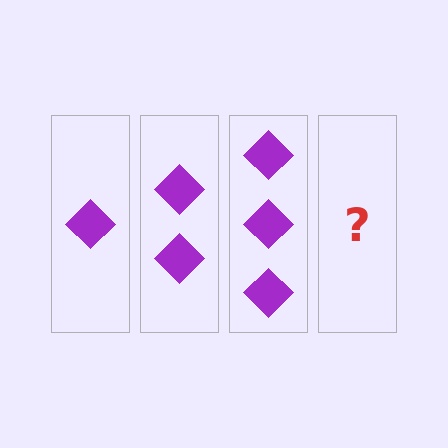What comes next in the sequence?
The next element should be 4 diamonds.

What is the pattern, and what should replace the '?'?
The pattern is that each step adds one more diamond. The '?' should be 4 diamonds.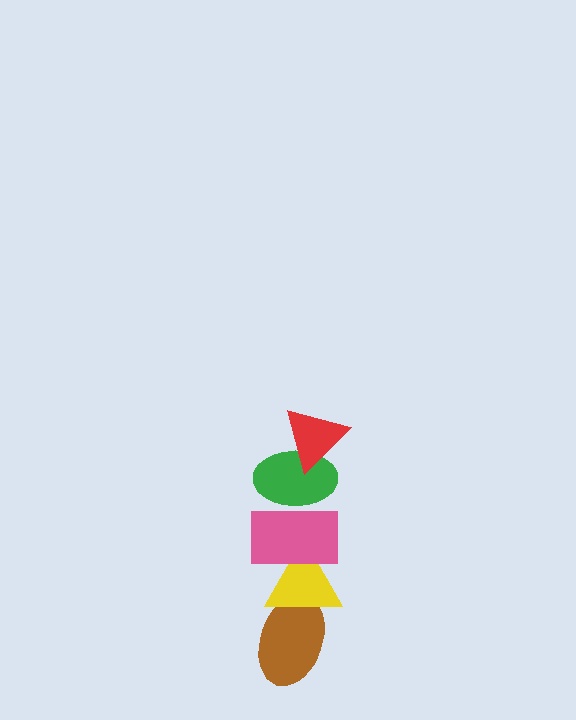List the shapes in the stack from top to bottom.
From top to bottom: the red triangle, the green ellipse, the pink rectangle, the yellow triangle, the brown ellipse.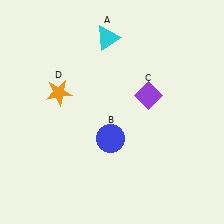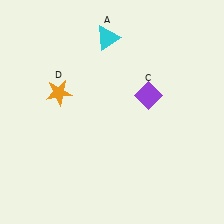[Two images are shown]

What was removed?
The blue circle (B) was removed in Image 2.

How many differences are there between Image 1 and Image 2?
There is 1 difference between the two images.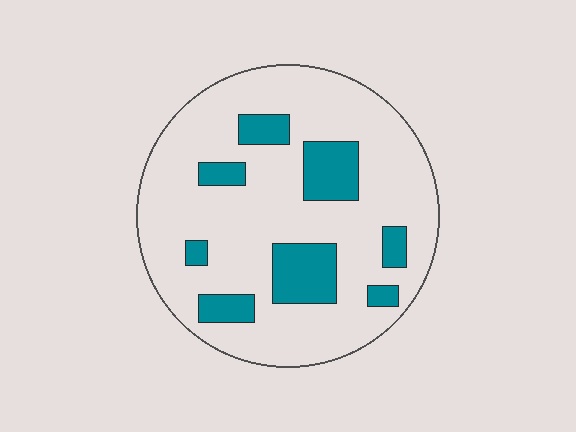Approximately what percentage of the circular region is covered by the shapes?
Approximately 20%.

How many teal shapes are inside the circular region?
8.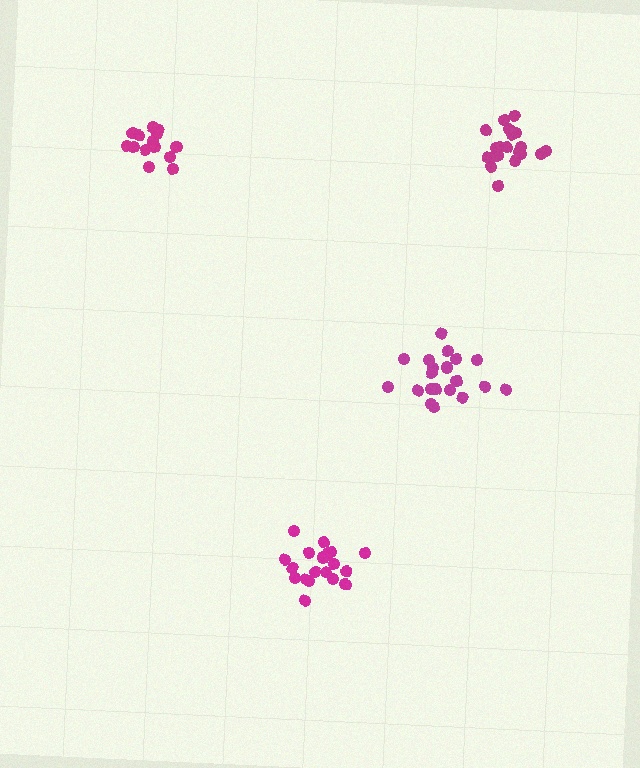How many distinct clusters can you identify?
There are 4 distinct clusters.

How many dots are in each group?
Group 1: 20 dots, Group 2: 19 dots, Group 3: 20 dots, Group 4: 15 dots (74 total).